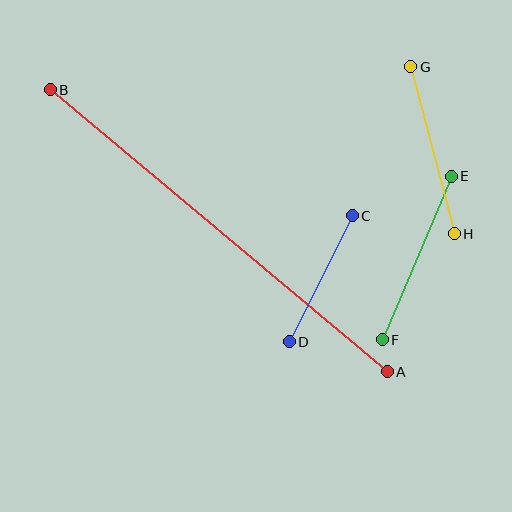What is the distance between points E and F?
The distance is approximately 177 pixels.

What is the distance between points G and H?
The distance is approximately 173 pixels.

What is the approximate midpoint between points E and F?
The midpoint is at approximately (417, 258) pixels.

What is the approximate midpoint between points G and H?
The midpoint is at approximately (432, 150) pixels.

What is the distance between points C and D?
The distance is approximately 141 pixels.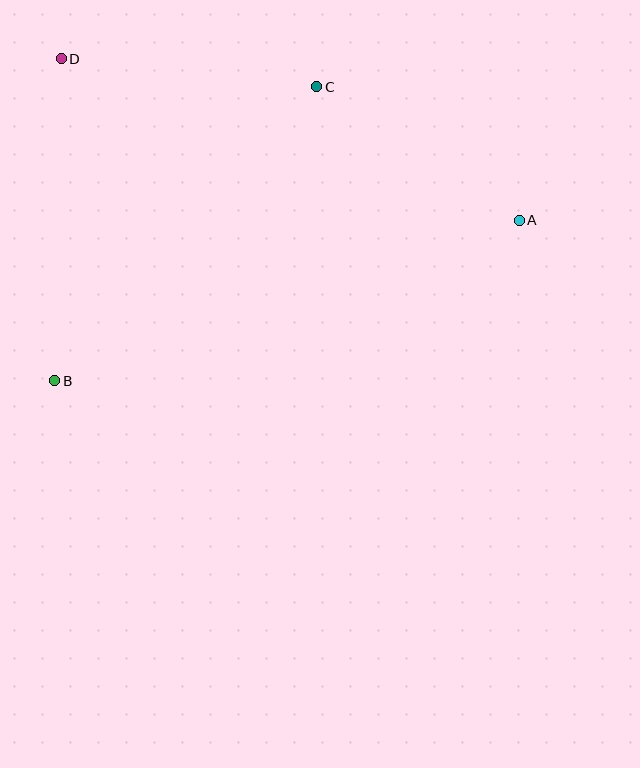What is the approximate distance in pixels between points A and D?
The distance between A and D is approximately 486 pixels.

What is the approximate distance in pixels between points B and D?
The distance between B and D is approximately 322 pixels.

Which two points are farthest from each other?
Points A and B are farthest from each other.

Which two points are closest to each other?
Points A and C are closest to each other.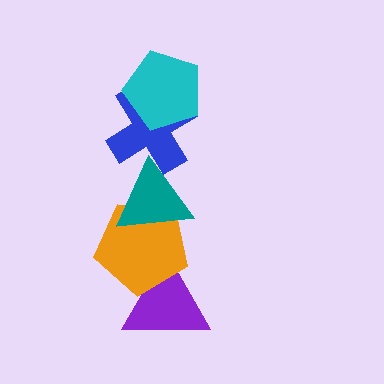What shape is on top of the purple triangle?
The orange pentagon is on top of the purple triangle.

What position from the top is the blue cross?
The blue cross is 2nd from the top.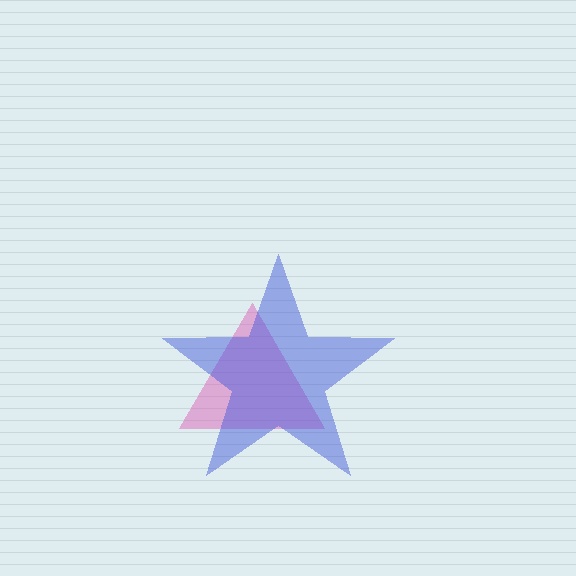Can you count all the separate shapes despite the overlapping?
Yes, there are 2 separate shapes.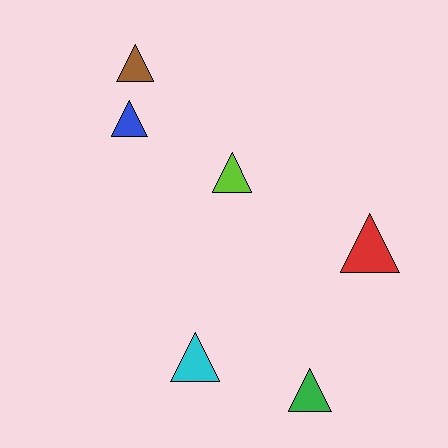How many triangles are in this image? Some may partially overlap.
There are 6 triangles.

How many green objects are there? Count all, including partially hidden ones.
There is 1 green object.